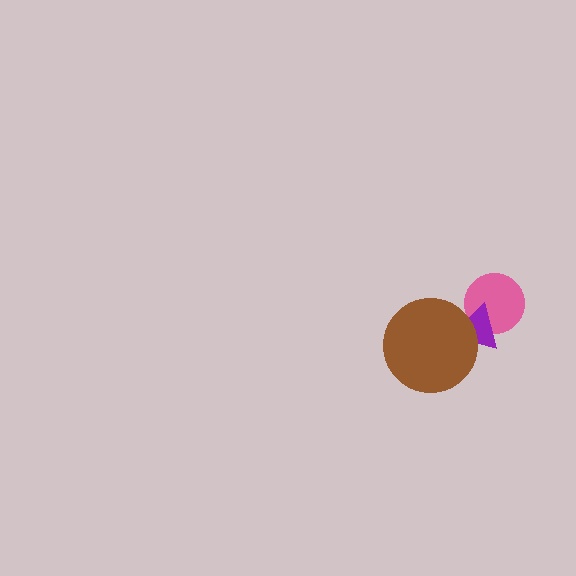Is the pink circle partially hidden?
Yes, it is partially covered by another shape.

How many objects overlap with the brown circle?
1 object overlaps with the brown circle.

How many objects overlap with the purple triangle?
2 objects overlap with the purple triangle.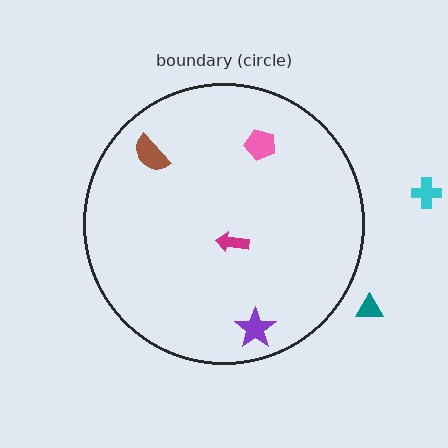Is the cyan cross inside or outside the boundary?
Outside.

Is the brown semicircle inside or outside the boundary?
Inside.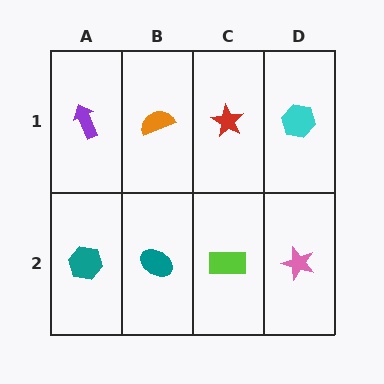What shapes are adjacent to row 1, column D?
A pink star (row 2, column D), a red star (row 1, column C).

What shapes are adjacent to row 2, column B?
An orange semicircle (row 1, column B), a teal hexagon (row 2, column A), a lime rectangle (row 2, column C).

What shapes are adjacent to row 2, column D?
A cyan hexagon (row 1, column D), a lime rectangle (row 2, column C).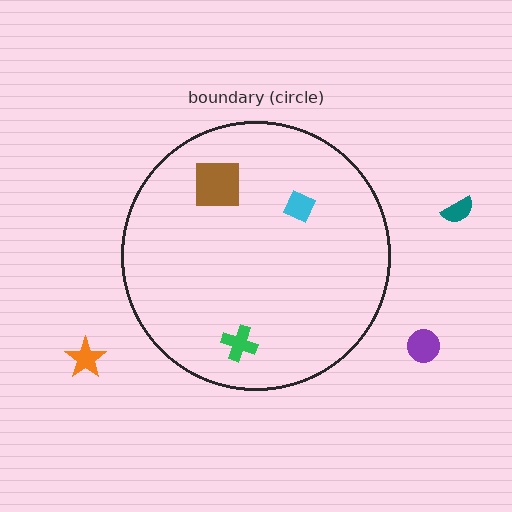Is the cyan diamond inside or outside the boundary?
Inside.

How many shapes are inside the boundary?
3 inside, 3 outside.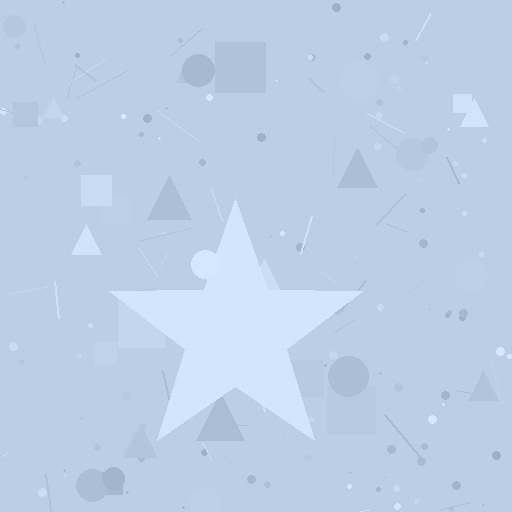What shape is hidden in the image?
A star is hidden in the image.